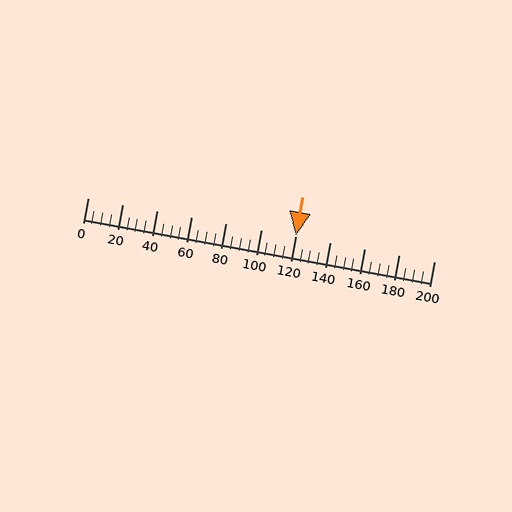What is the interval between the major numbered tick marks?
The major tick marks are spaced 20 units apart.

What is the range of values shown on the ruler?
The ruler shows values from 0 to 200.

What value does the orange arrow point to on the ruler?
The orange arrow points to approximately 120.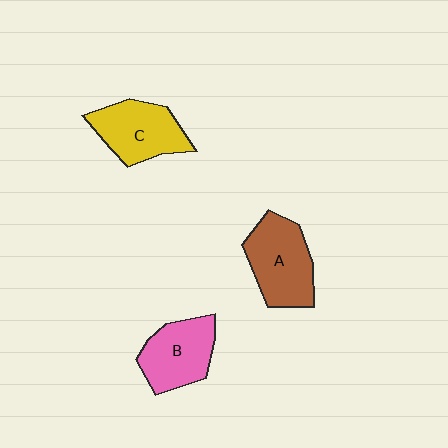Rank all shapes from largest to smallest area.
From largest to smallest: A (brown), C (yellow), B (pink).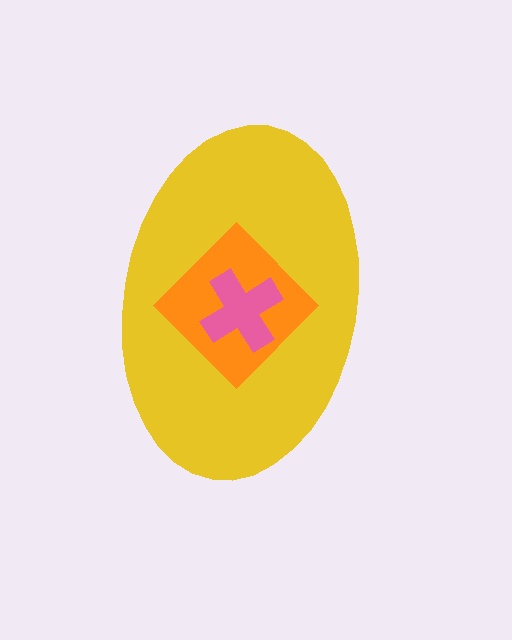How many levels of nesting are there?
3.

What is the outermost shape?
The yellow ellipse.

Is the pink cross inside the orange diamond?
Yes.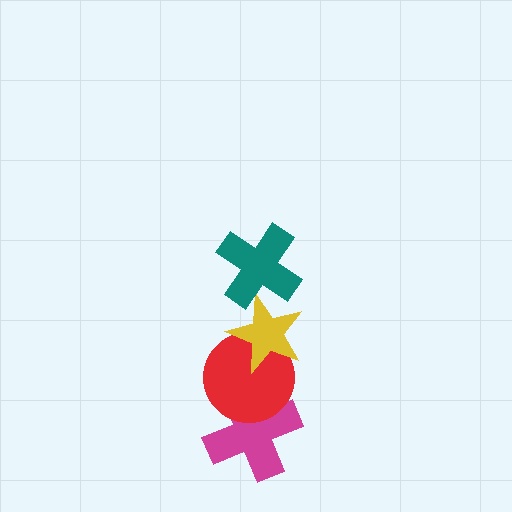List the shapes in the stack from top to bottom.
From top to bottom: the teal cross, the yellow star, the red circle, the magenta cross.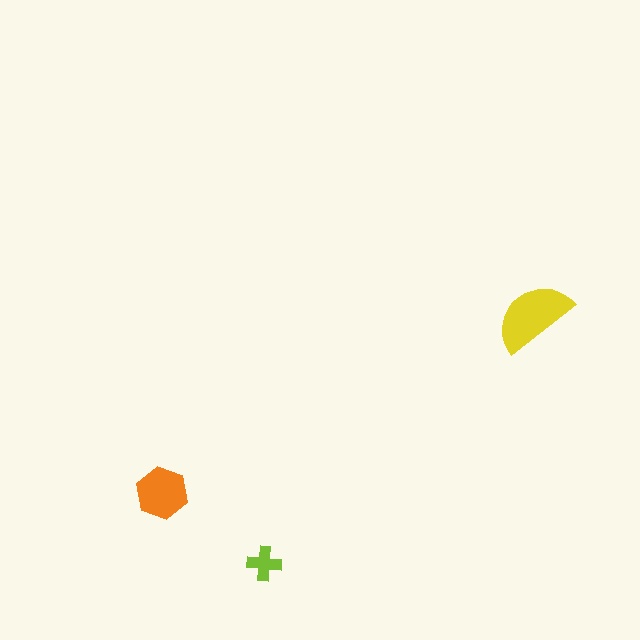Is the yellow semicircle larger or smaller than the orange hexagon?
Larger.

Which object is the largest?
The yellow semicircle.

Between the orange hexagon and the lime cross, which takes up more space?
The orange hexagon.